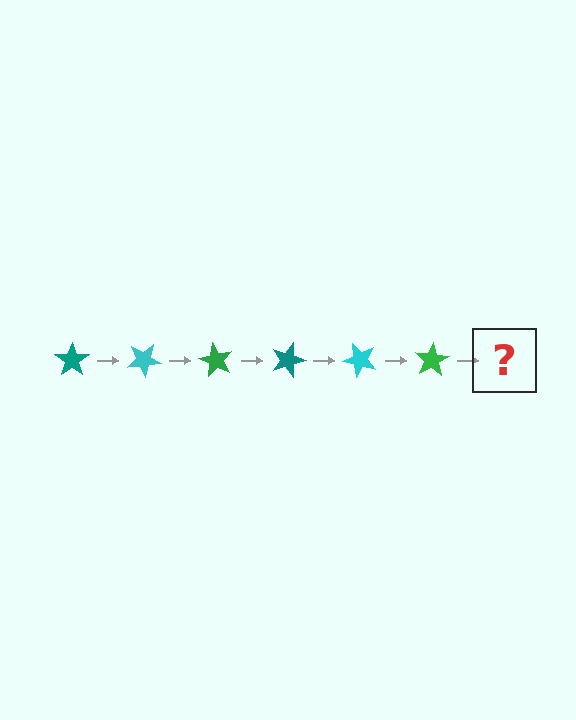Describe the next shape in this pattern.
It should be a teal star, rotated 180 degrees from the start.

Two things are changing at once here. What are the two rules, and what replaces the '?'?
The two rules are that it rotates 30 degrees each step and the color cycles through teal, cyan, and green. The '?' should be a teal star, rotated 180 degrees from the start.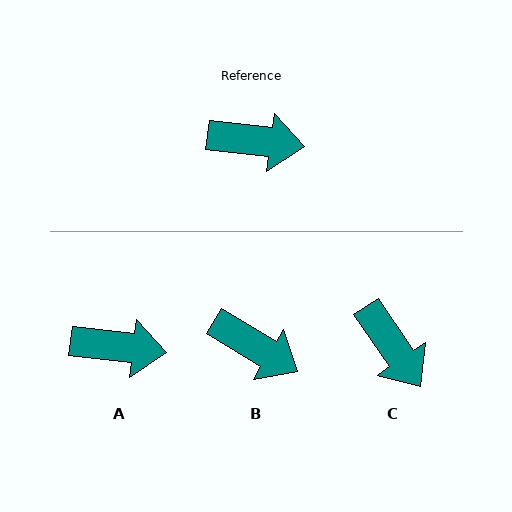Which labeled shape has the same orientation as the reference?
A.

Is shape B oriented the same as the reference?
No, it is off by about 24 degrees.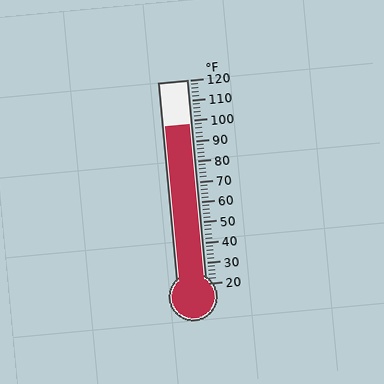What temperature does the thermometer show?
The thermometer shows approximately 98°F.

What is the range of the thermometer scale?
The thermometer scale ranges from 20°F to 120°F.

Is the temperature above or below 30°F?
The temperature is above 30°F.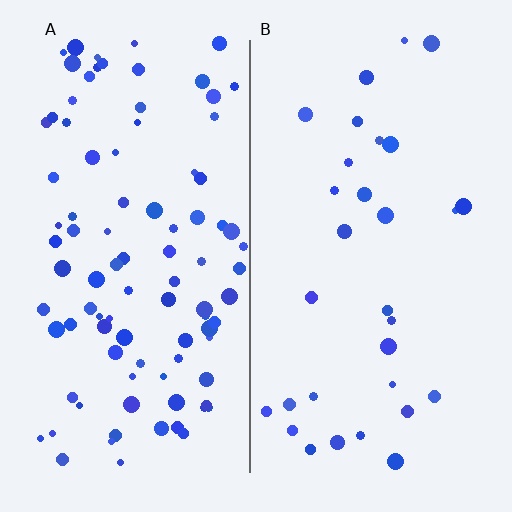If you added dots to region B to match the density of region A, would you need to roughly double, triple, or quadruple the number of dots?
Approximately triple.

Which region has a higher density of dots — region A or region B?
A (the left).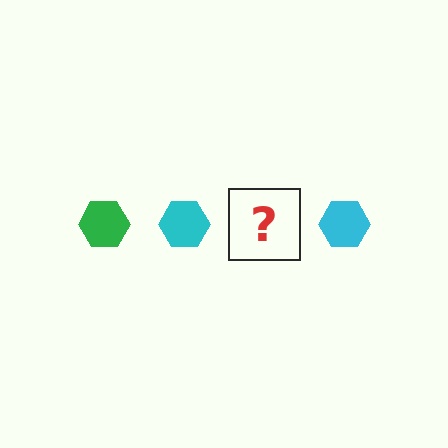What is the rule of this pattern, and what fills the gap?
The rule is that the pattern cycles through green, cyan hexagons. The gap should be filled with a green hexagon.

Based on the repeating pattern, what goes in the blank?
The blank should be a green hexagon.